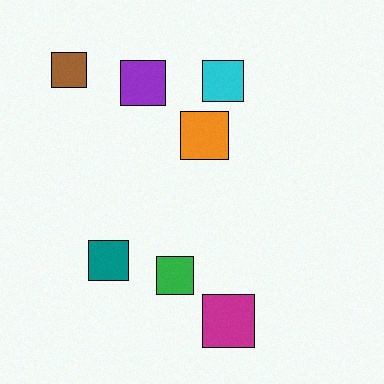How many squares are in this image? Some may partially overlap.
There are 7 squares.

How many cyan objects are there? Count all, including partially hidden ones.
There is 1 cyan object.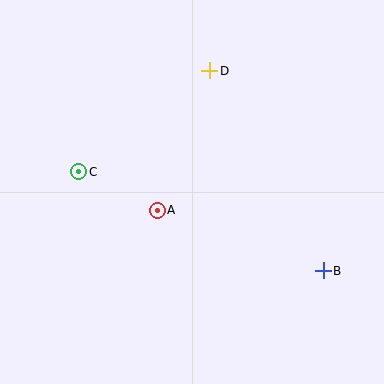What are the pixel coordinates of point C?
Point C is at (79, 172).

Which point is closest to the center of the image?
Point A at (157, 210) is closest to the center.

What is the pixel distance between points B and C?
The distance between B and C is 264 pixels.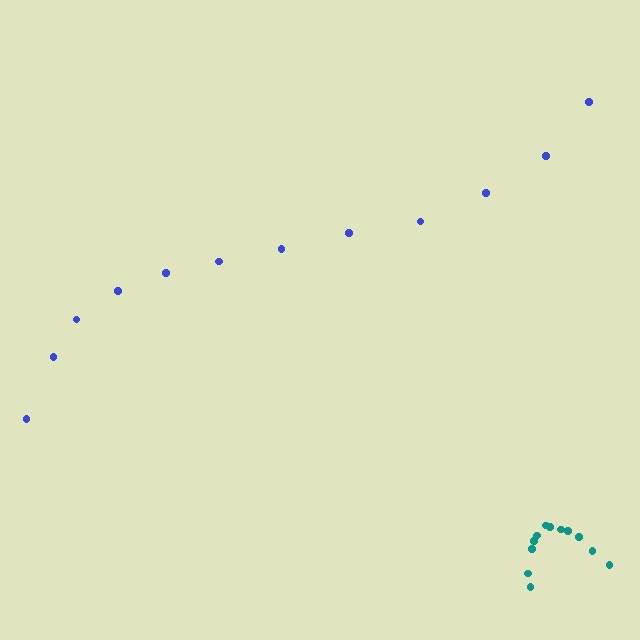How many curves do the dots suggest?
There are 2 distinct paths.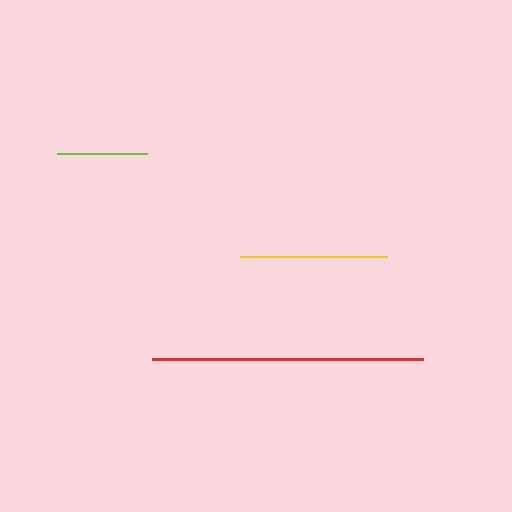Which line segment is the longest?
The red line is the longest at approximately 271 pixels.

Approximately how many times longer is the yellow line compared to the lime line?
The yellow line is approximately 1.6 times the length of the lime line.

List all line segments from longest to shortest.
From longest to shortest: red, yellow, lime.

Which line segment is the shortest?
The lime line is the shortest at approximately 90 pixels.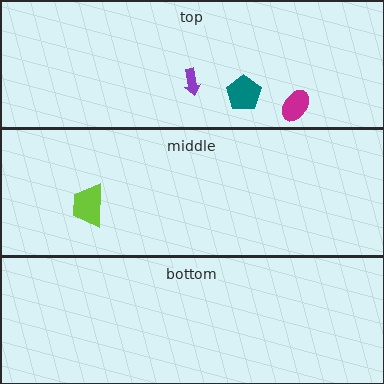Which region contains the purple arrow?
The top region.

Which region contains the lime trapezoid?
The middle region.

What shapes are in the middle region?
The lime trapezoid.